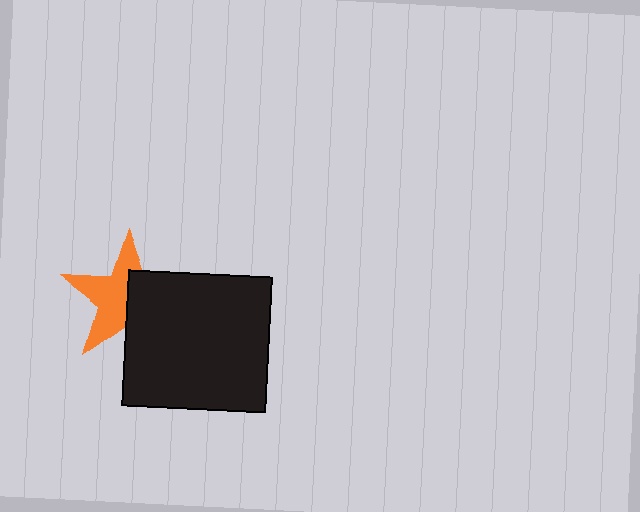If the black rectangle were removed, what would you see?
You would see the complete orange star.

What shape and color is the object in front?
The object in front is a black rectangle.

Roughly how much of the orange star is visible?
About half of it is visible (roughly 56%).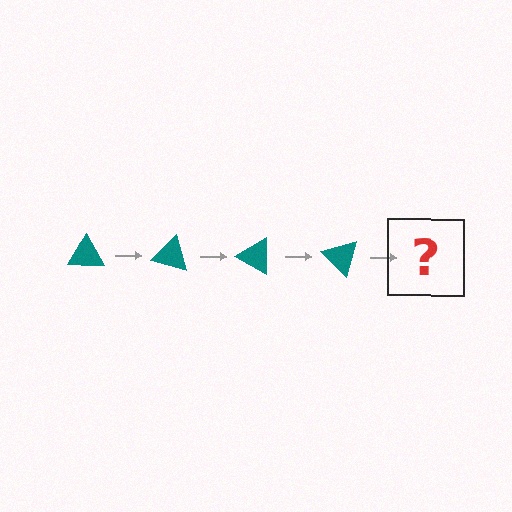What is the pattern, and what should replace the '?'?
The pattern is that the triangle rotates 15 degrees each step. The '?' should be a teal triangle rotated 60 degrees.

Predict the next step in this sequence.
The next step is a teal triangle rotated 60 degrees.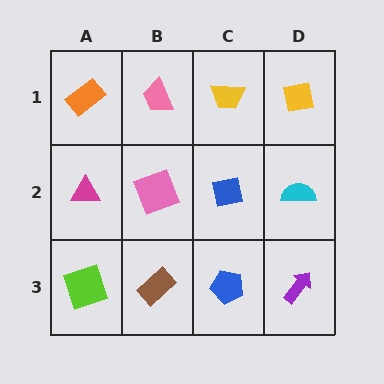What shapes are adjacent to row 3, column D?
A cyan semicircle (row 2, column D), a blue pentagon (row 3, column C).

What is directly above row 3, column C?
A blue square.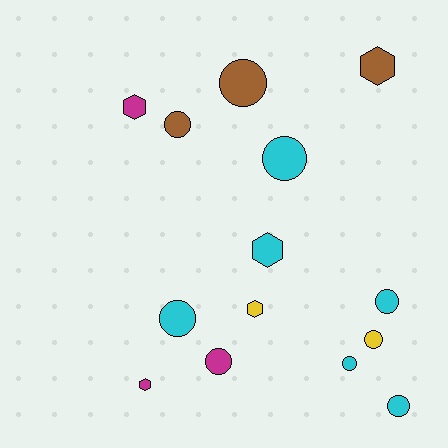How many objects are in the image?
There are 14 objects.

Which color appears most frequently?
Cyan, with 6 objects.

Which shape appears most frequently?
Circle, with 9 objects.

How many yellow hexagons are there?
There is 1 yellow hexagon.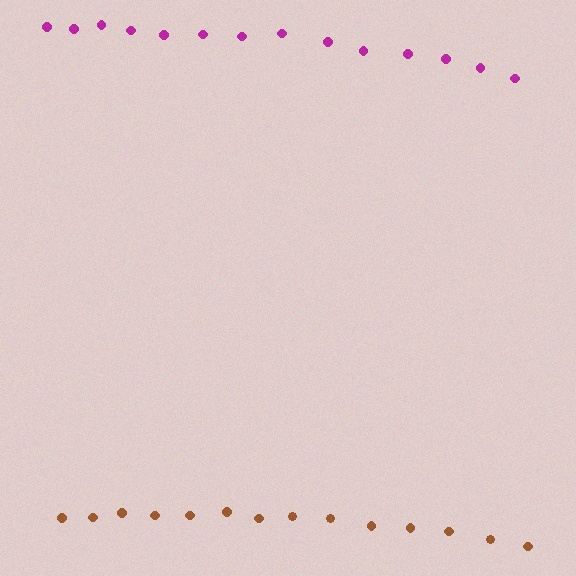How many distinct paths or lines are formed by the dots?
There are 2 distinct paths.